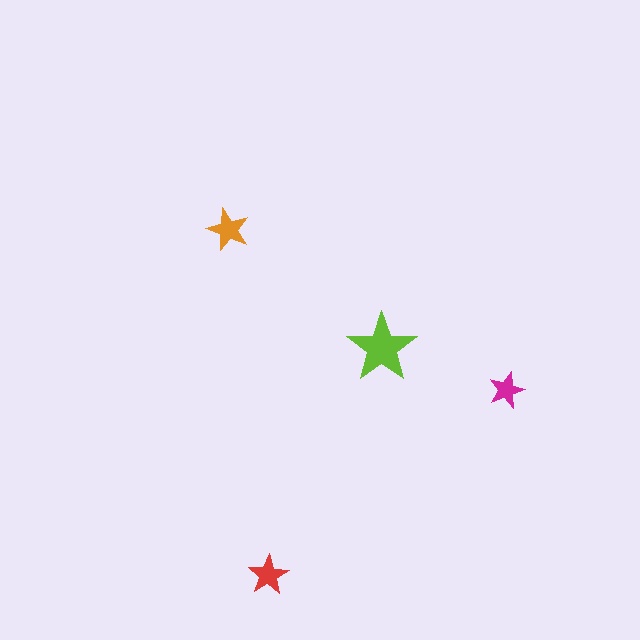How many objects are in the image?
There are 4 objects in the image.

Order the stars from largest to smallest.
the lime one, the orange one, the red one, the magenta one.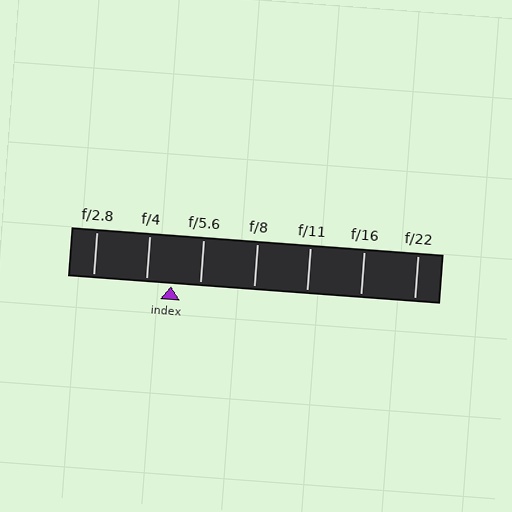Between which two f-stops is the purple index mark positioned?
The index mark is between f/4 and f/5.6.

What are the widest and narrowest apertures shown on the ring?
The widest aperture shown is f/2.8 and the narrowest is f/22.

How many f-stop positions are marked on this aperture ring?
There are 7 f-stop positions marked.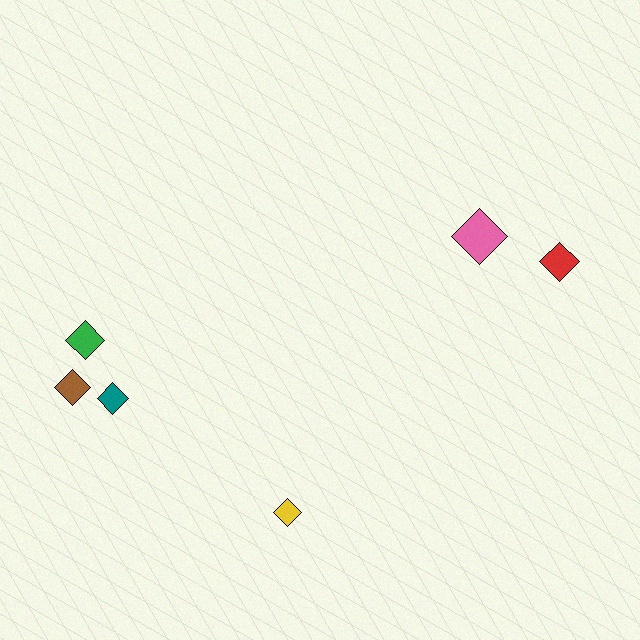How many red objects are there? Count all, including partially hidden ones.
There is 1 red object.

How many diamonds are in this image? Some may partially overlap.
There are 6 diamonds.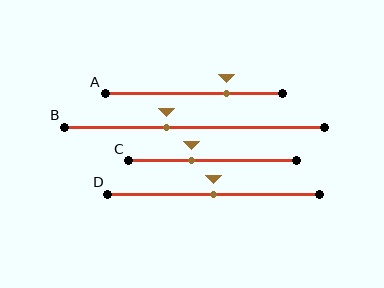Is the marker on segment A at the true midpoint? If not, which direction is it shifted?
No, the marker on segment A is shifted to the right by about 18% of the segment length.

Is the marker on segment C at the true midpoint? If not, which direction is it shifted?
No, the marker on segment C is shifted to the left by about 12% of the segment length.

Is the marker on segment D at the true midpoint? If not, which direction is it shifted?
Yes, the marker on segment D is at the true midpoint.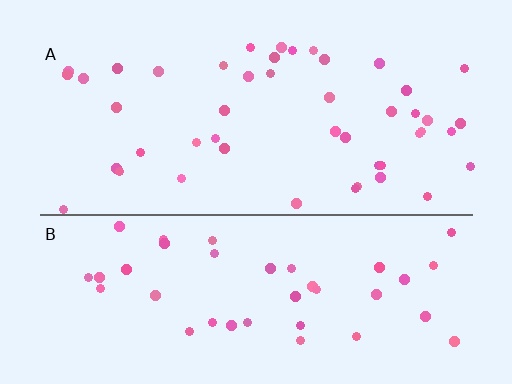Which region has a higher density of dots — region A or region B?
A (the top).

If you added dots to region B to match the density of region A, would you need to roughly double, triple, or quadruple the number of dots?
Approximately double.